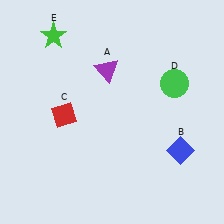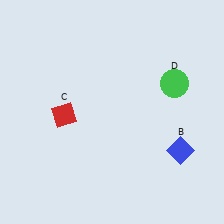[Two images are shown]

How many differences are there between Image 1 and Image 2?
There are 2 differences between the two images.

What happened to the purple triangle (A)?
The purple triangle (A) was removed in Image 2. It was in the top-left area of Image 1.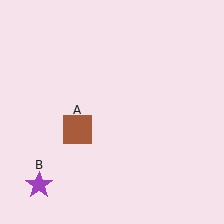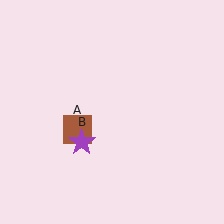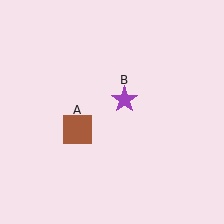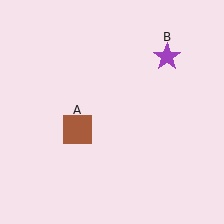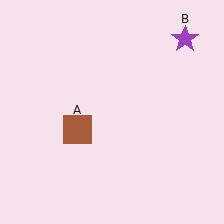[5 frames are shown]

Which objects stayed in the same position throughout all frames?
Brown square (object A) remained stationary.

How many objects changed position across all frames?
1 object changed position: purple star (object B).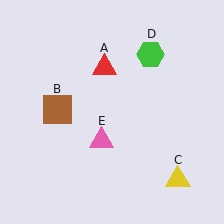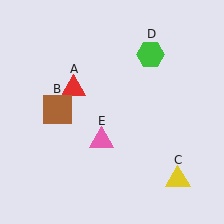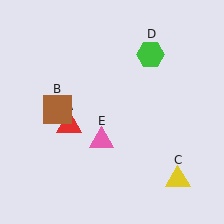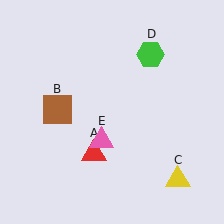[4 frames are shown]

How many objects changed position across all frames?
1 object changed position: red triangle (object A).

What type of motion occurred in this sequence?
The red triangle (object A) rotated counterclockwise around the center of the scene.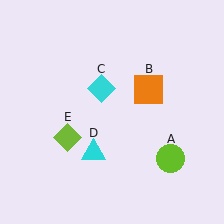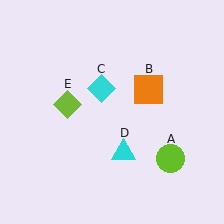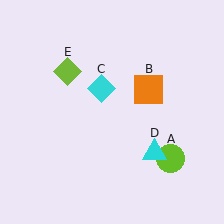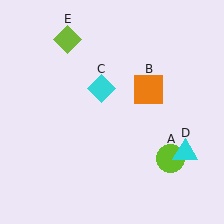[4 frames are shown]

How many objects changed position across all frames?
2 objects changed position: cyan triangle (object D), lime diamond (object E).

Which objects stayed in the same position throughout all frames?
Lime circle (object A) and orange square (object B) and cyan diamond (object C) remained stationary.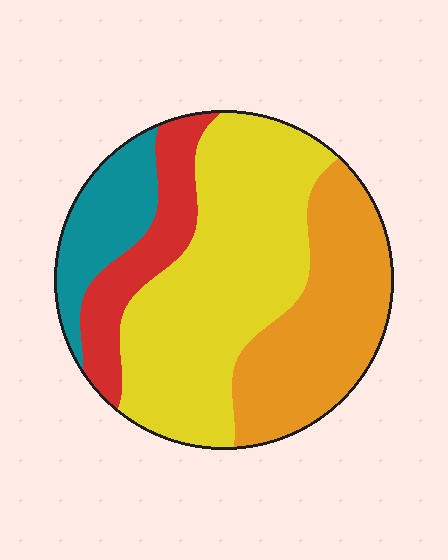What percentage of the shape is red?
Red covers around 15% of the shape.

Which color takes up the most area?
Yellow, at roughly 45%.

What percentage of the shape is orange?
Orange takes up about one quarter (1/4) of the shape.